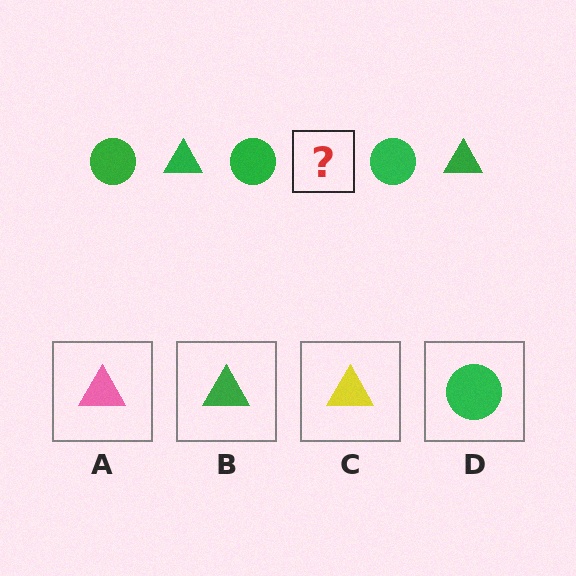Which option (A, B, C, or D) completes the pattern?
B.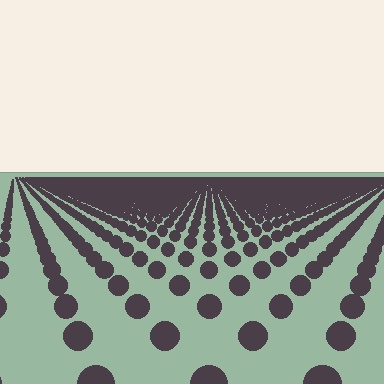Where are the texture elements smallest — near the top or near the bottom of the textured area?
Near the top.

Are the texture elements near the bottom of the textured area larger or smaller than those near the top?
Larger. Near the bottom, elements are closer to the viewer and appear at a bigger on-screen size.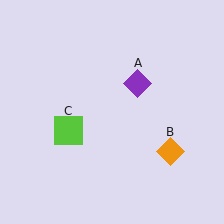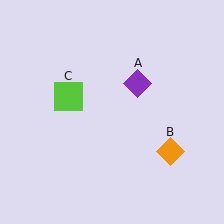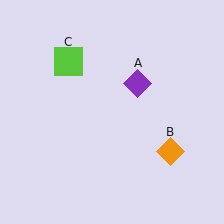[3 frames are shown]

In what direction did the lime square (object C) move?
The lime square (object C) moved up.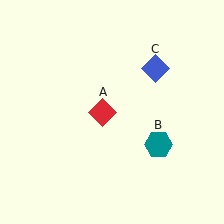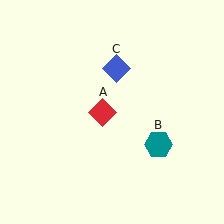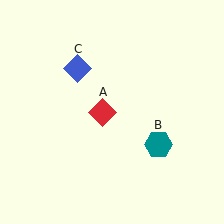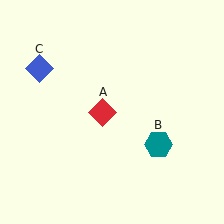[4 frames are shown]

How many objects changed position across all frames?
1 object changed position: blue diamond (object C).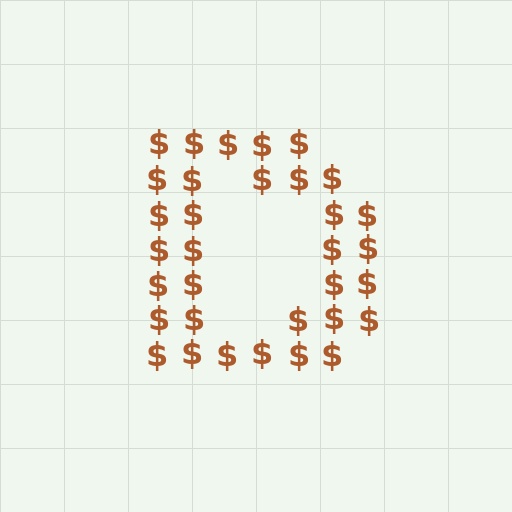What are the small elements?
The small elements are dollar signs.